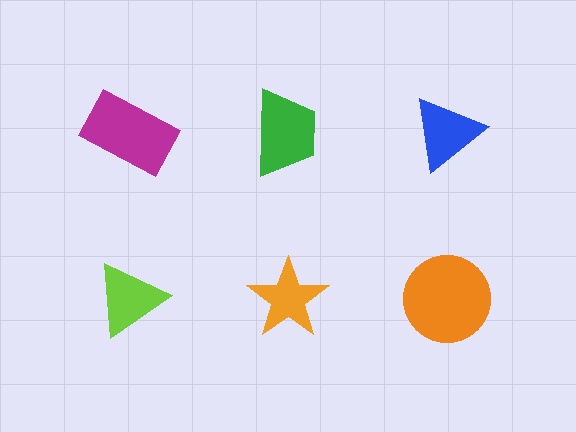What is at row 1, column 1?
A magenta rectangle.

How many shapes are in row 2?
3 shapes.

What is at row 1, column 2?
A green trapezoid.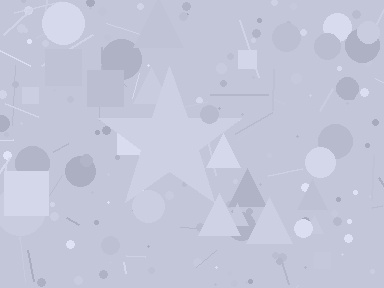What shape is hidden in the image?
A star is hidden in the image.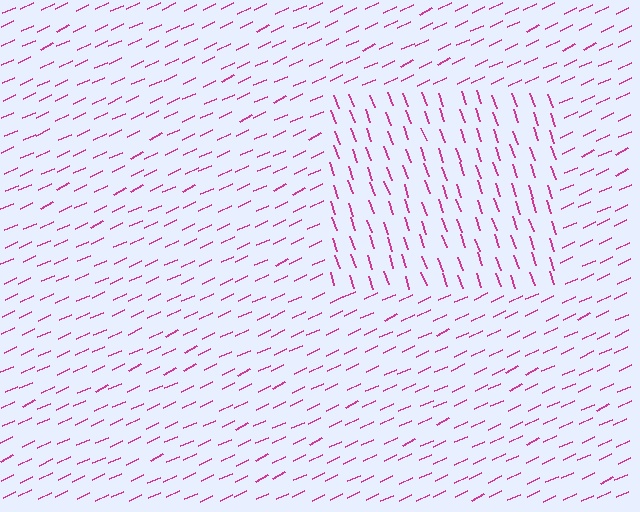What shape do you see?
I see a rectangle.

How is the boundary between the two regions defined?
The boundary is defined purely by a change in line orientation (approximately 84 degrees difference). All lines are the same color and thickness.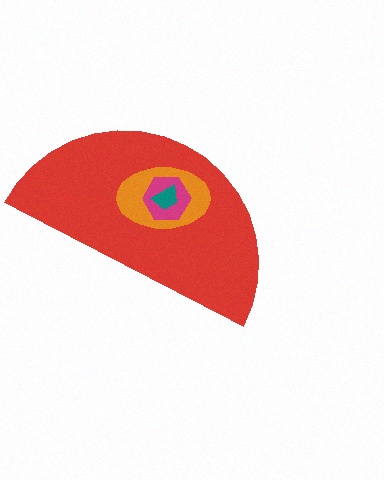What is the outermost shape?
The red semicircle.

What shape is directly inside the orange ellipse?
The magenta hexagon.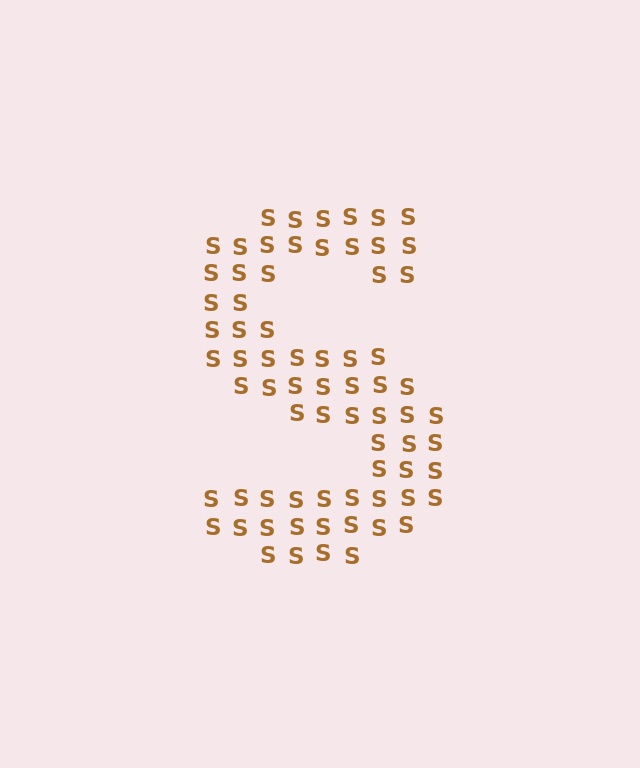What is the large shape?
The large shape is the letter S.